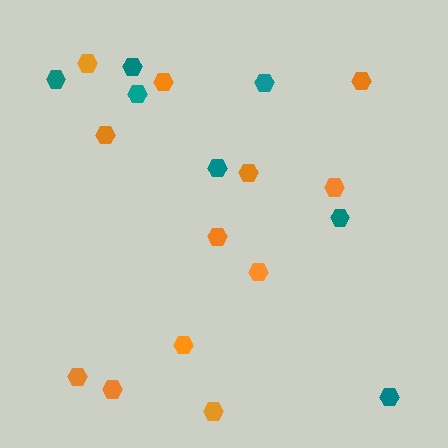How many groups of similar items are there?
There are 2 groups: one group of orange hexagons (12) and one group of teal hexagons (7).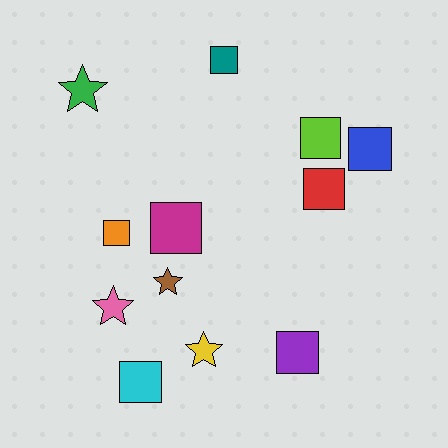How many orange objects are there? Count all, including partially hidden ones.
There is 1 orange object.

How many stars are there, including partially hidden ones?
There are 4 stars.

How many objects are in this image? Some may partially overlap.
There are 12 objects.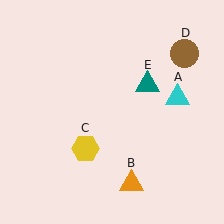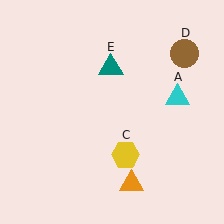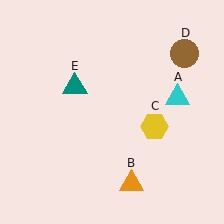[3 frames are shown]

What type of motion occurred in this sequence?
The yellow hexagon (object C), teal triangle (object E) rotated counterclockwise around the center of the scene.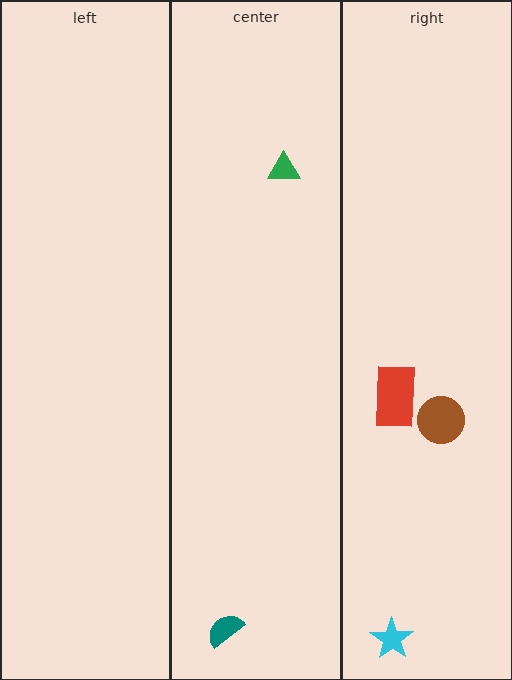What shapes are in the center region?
The teal semicircle, the green triangle.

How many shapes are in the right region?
3.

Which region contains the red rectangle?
The right region.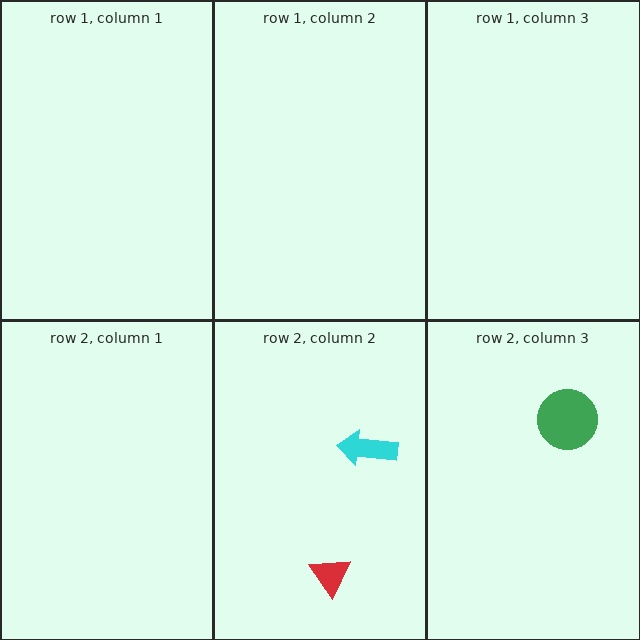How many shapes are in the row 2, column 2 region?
2.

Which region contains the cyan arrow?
The row 2, column 2 region.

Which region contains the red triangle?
The row 2, column 2 region.